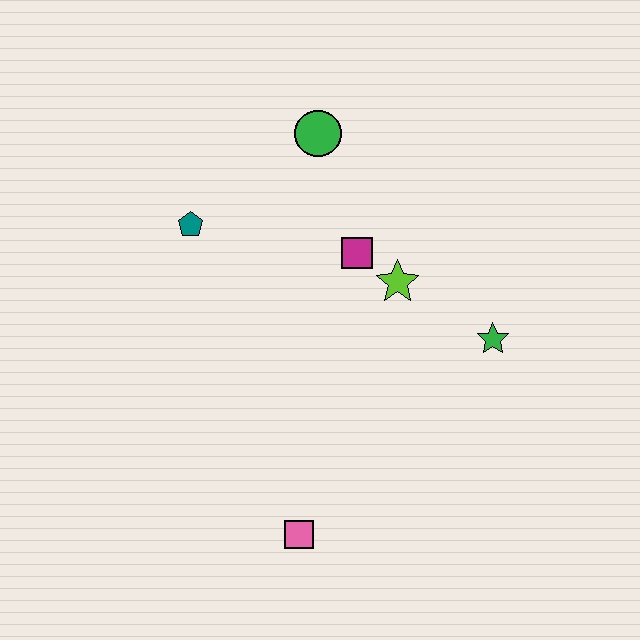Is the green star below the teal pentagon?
Yes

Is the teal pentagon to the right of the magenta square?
No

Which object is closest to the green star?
The lime star is closest to the green star.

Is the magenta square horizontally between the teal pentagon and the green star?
Yes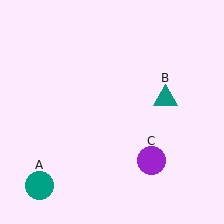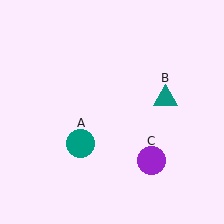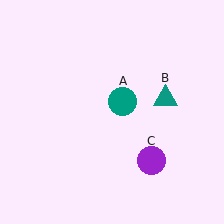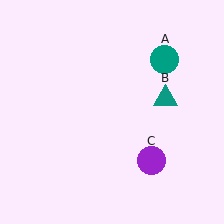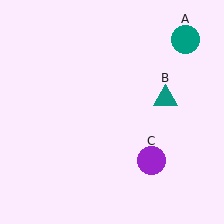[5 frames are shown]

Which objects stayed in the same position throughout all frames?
Teal triangle (object B) and purple circle (object C) remained stationary.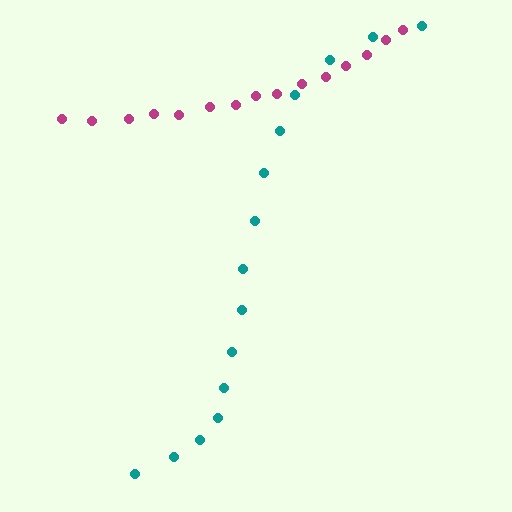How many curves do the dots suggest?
There are 2 distinct paths.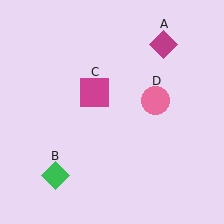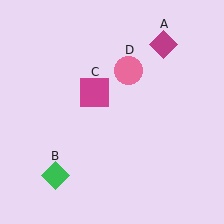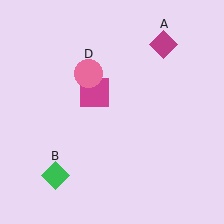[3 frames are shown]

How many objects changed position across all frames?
1 object changed position: pink circle (object D).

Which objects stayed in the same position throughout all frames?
Magenta diamond (object A) and green diamond (object B) and magenta square (object C) remained stationary.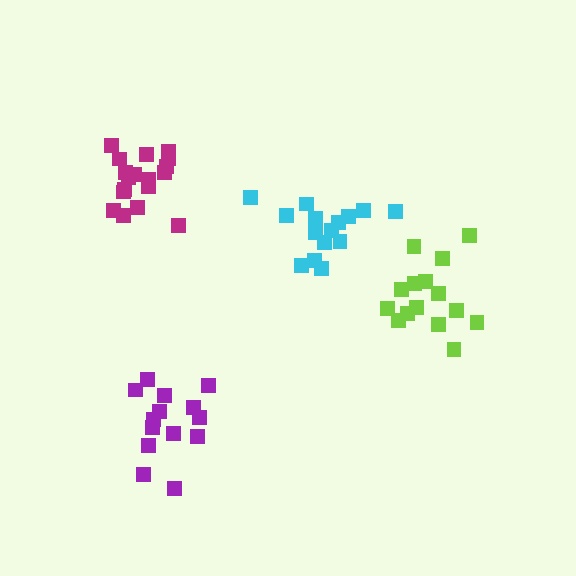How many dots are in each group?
Group 1: 18 dots, Group 2: 15 dots, Group 3: 15 dots, Group 4: 14 dots (62 total).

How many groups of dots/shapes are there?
There are 4 groups.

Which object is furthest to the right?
The lime cluster is rightmost.